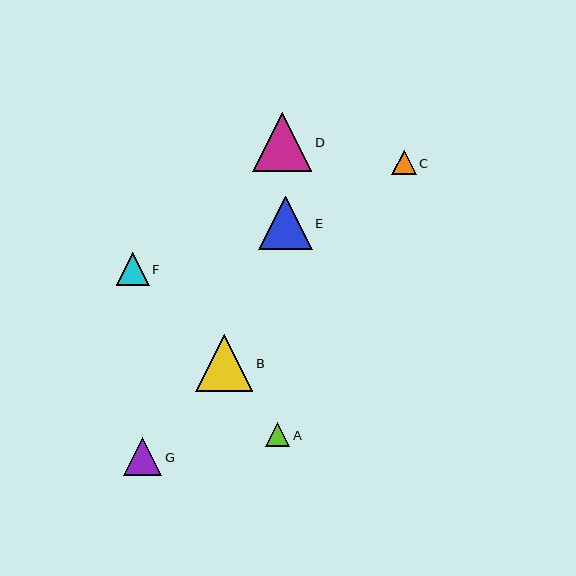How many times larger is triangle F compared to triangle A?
Triangle F is approximately 1.4 times the size of triangle A.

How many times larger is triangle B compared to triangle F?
Triangle B is approximately 1.7 times the size of triangle F.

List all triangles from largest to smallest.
From largest to smallest: D, B, E, G, F, C, A.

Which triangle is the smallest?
Triangle A is the smallest with a size of approximately 24 pixels.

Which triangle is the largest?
Triangle D is the largest with a size of approximately 59 pixels.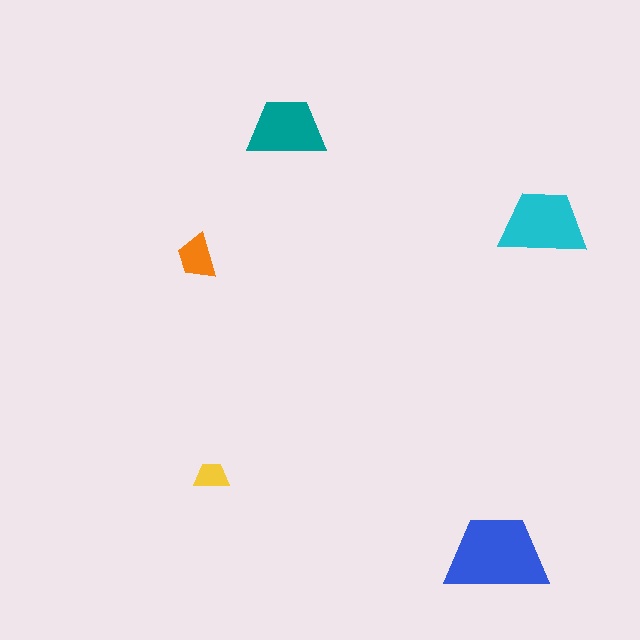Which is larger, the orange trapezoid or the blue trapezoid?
The blue one.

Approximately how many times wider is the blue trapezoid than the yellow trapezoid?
About 3 times wider.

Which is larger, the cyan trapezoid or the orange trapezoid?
The cyan one.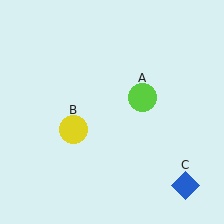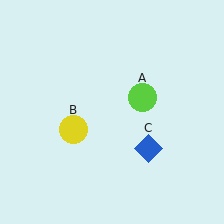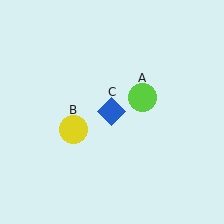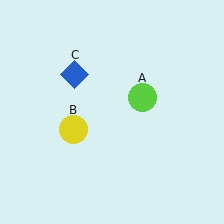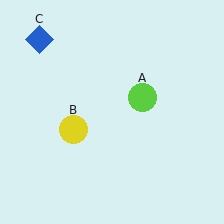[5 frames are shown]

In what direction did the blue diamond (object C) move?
The blue diamond (object C) moved up and to the left.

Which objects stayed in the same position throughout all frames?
Lime circle (object A) and yellow circle (object B) remained stationary.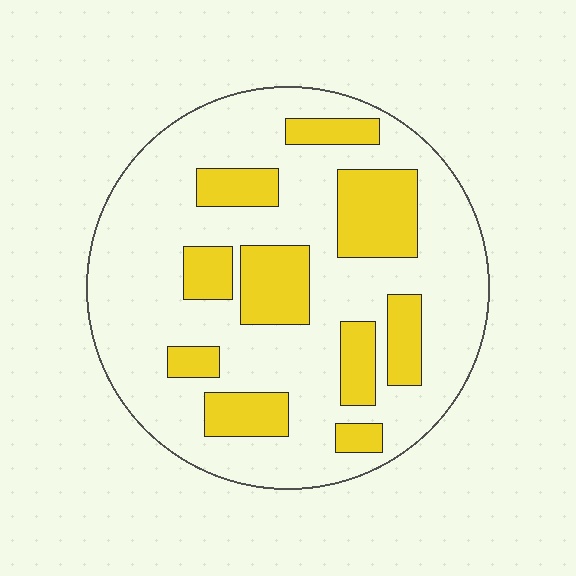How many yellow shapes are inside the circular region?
10.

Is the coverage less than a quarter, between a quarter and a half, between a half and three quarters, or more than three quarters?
Between a quarter and a half.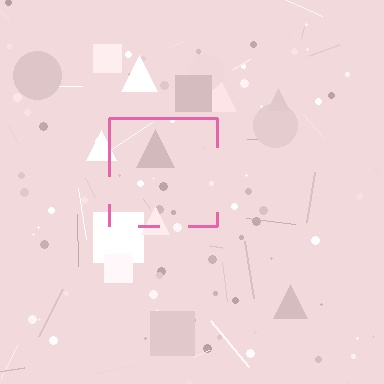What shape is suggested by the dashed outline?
The dashed outline suggests a square.